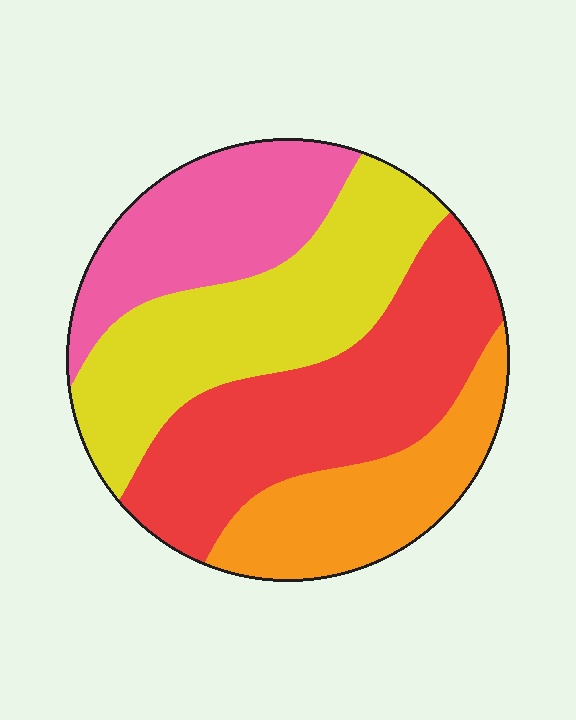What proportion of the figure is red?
Red covers around 30% of the figure.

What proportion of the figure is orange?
Orange covers roughly 20% of the figure.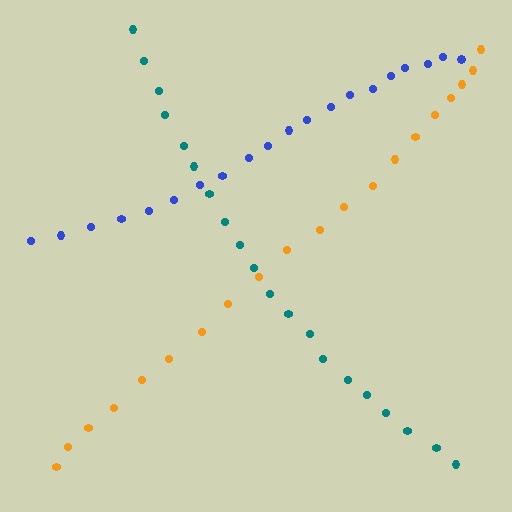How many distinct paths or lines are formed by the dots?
There are 3 distinct paths.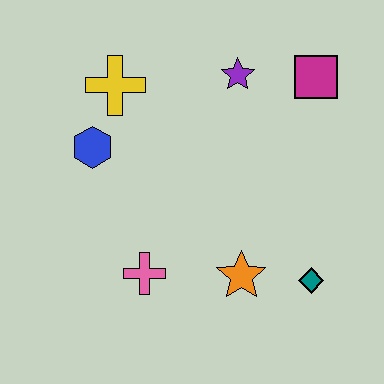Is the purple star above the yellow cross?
Yes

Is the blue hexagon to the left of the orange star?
Yes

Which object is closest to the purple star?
The magenta square is closest to the purple star.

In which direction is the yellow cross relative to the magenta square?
The yellow cross is to the left of the magenta square.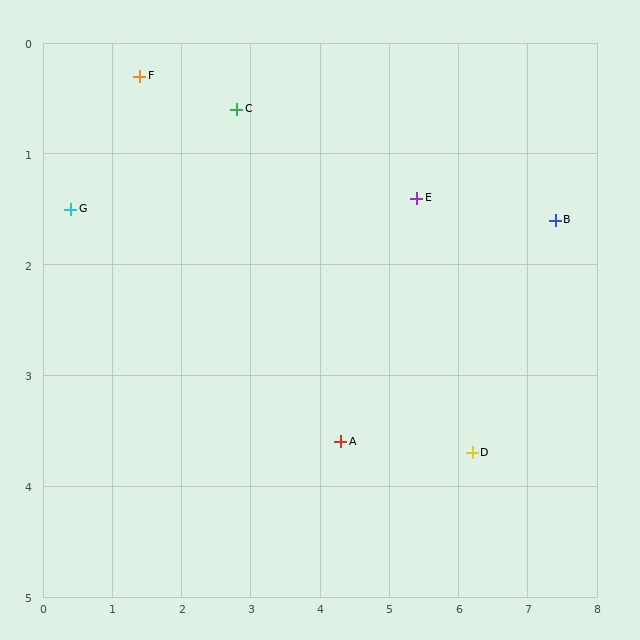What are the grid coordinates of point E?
Point E is at approximately (5.4, 1.4).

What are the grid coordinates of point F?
Point F is at approximately (1.4, 0.3).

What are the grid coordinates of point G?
Point G is at approximately (0.4, 1.5).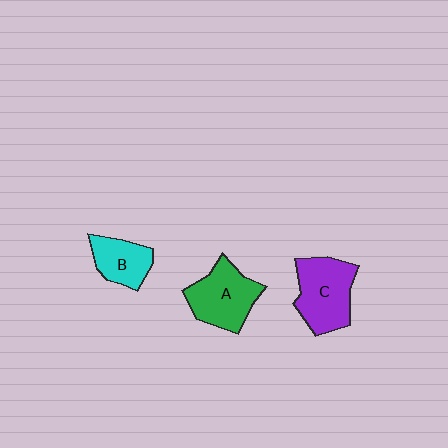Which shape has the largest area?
Shape C (purple).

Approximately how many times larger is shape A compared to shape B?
Approximately 1.5 times.